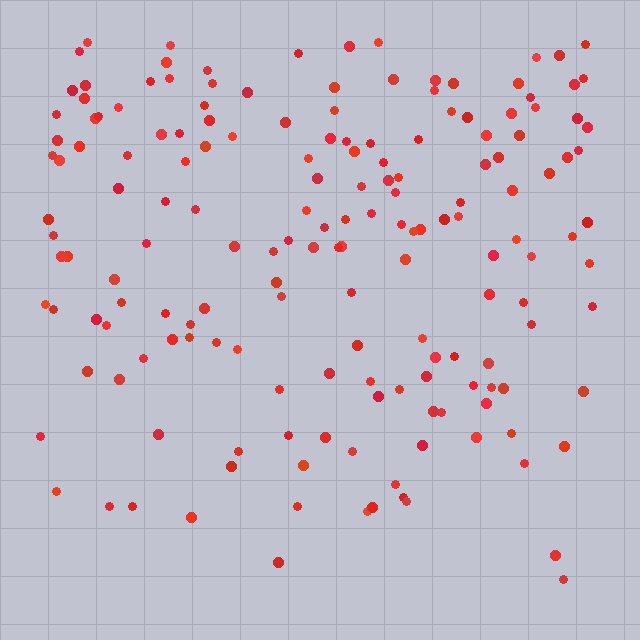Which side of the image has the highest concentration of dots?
The top.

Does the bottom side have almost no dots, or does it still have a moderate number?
Still a moderate number, just noticeably fewer than the top.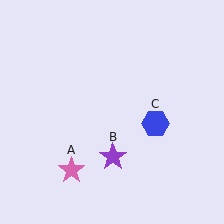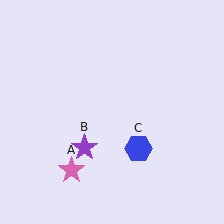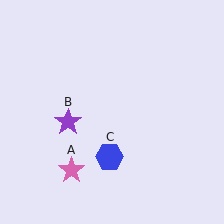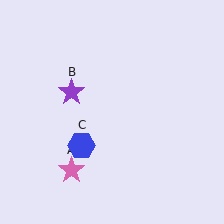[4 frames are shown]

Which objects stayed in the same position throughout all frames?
Pink star (object A) remained stationary.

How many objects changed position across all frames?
2 objects changed position: purple star (object B), blue hexagon (object C).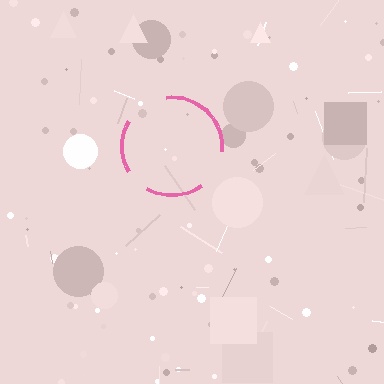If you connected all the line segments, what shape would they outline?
They would outline a circle.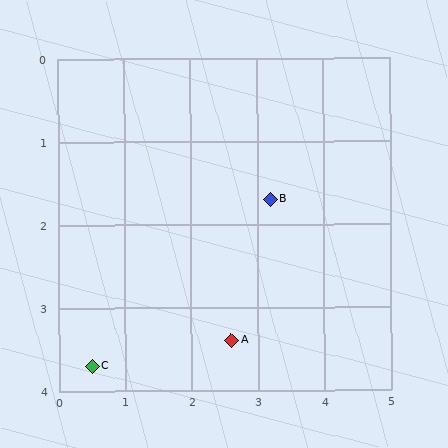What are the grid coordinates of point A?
Point A is at approximately (2.6, 3.4).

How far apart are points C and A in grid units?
Points C and A are about 2.1 grid units apart.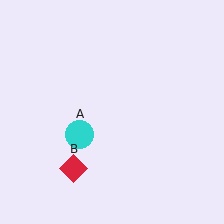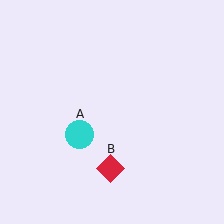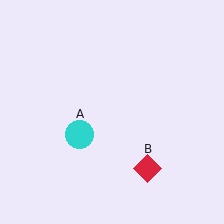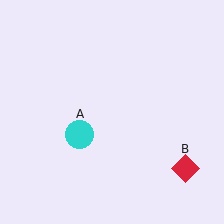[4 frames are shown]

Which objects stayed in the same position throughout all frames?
Cyan circle (object A) remained stationary.